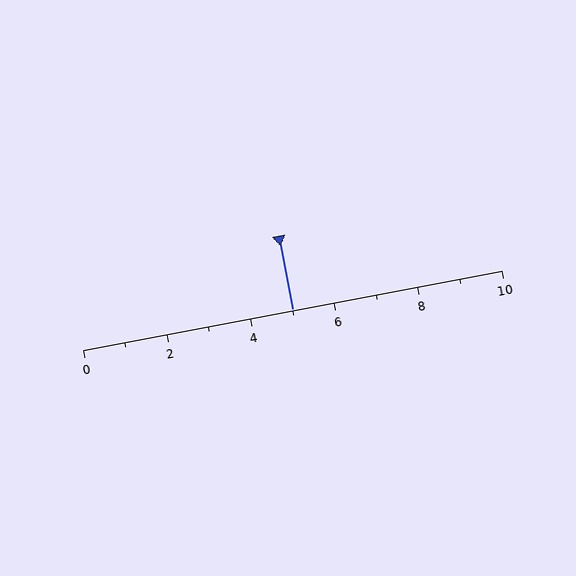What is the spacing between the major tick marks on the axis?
The major ticks are spaced 2 apart.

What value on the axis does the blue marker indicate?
The marker indicates approximately 5.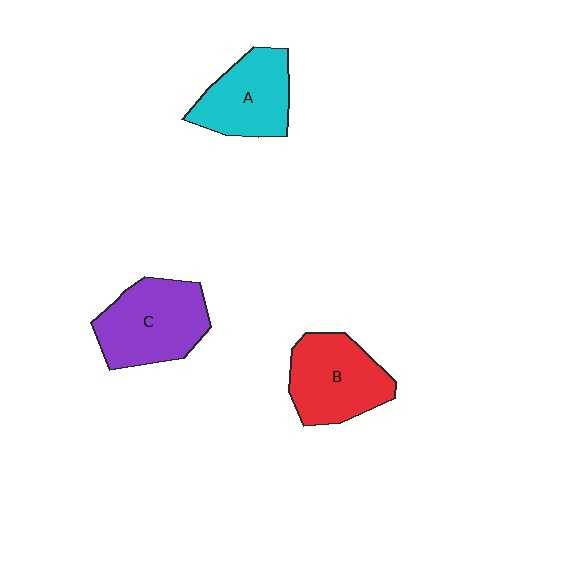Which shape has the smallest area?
Shape A (cyan).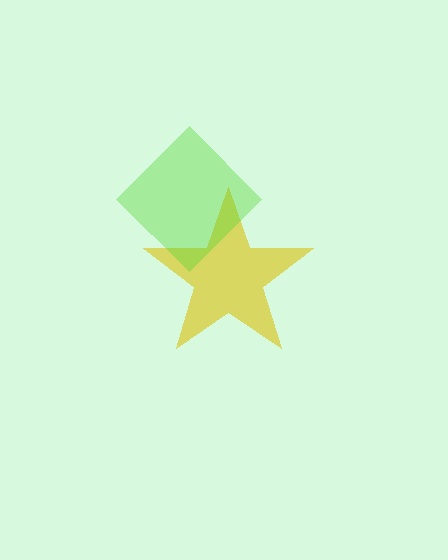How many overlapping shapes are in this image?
There are 2 overlapping shapes in the image.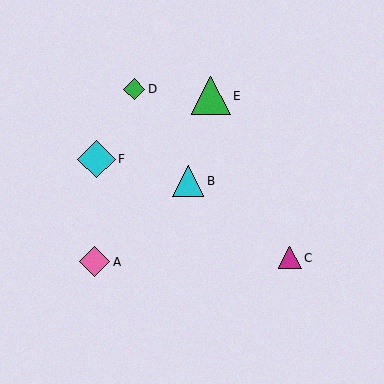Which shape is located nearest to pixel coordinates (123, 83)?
The green diamond (labeled D) at (134, 89) is nearest to that location.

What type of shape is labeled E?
Shape E is a green triangle.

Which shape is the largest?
The green triangle (labeled E) is the largest.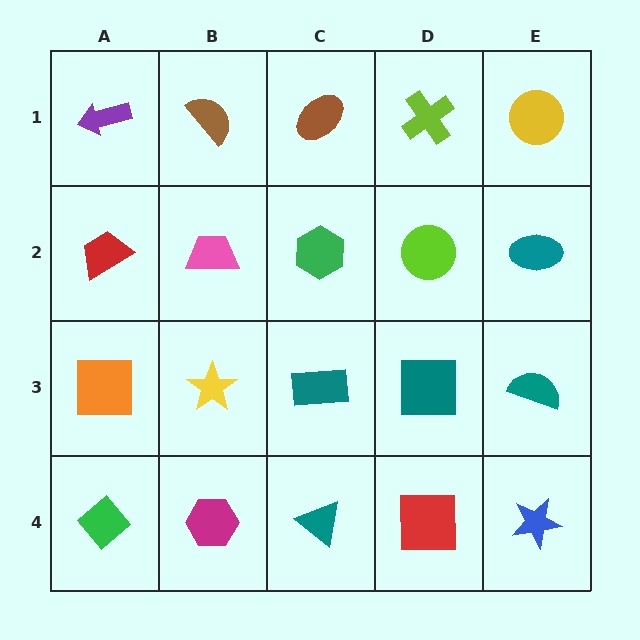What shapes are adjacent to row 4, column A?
An orange square (row 3, column A), a magenta hexagon (row 4, column B).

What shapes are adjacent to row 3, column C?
A green hexagon (row 2, column C), a teal triangle (row 4, column C), a yellow star (row 3, column B), a teal square (row 3, column D).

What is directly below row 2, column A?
An orange square.